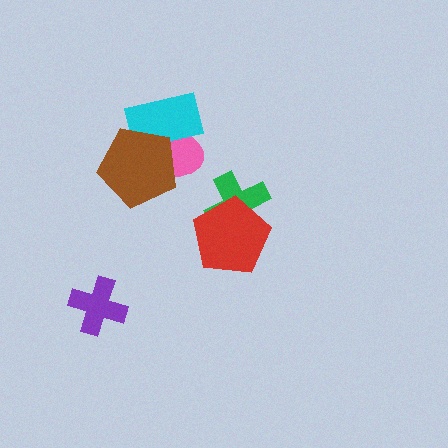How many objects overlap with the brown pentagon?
2 objects overlap with the brown pentagon.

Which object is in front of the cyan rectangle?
The brown pentagon is in front of the cyan rectangle.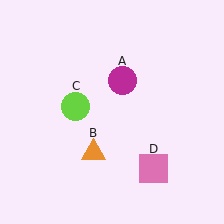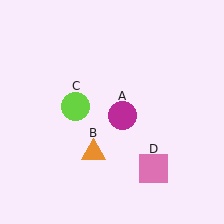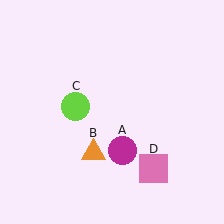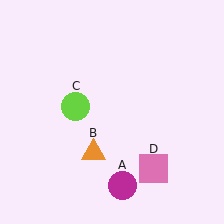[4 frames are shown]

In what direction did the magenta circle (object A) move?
The magenta circle (object A) moved down.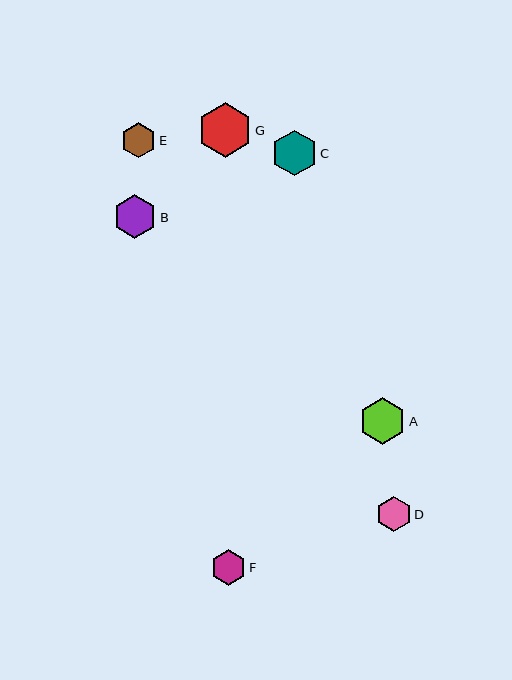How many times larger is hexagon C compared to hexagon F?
Hexagon C is approximately 1.3 times the size of hexagon F.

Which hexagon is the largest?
Hexagon G is the largest with a size of approximately 54 pixels.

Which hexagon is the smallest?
Hexagon E is the smallest with a size of approximately 35 pixels.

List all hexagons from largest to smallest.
From largest to smallest: G, A, C, B, D, F, E.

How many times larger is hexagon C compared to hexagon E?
Hexagon C is approximately 1.3 times the size of hexagon E.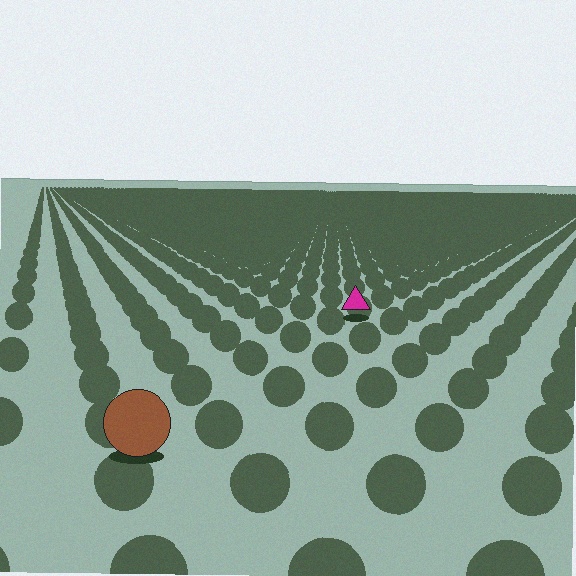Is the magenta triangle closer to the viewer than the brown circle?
No. The brown circle is closer — you can tell from the texture gradient: the ground texture is coarser near it.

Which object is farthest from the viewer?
The magenta triangle is farthest from the viewer. It appears smaller and the ground texture around it is denser.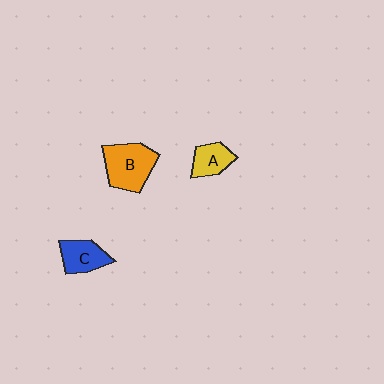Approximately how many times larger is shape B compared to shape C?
Approximately 1.5 times.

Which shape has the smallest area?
Shape A (yellow).